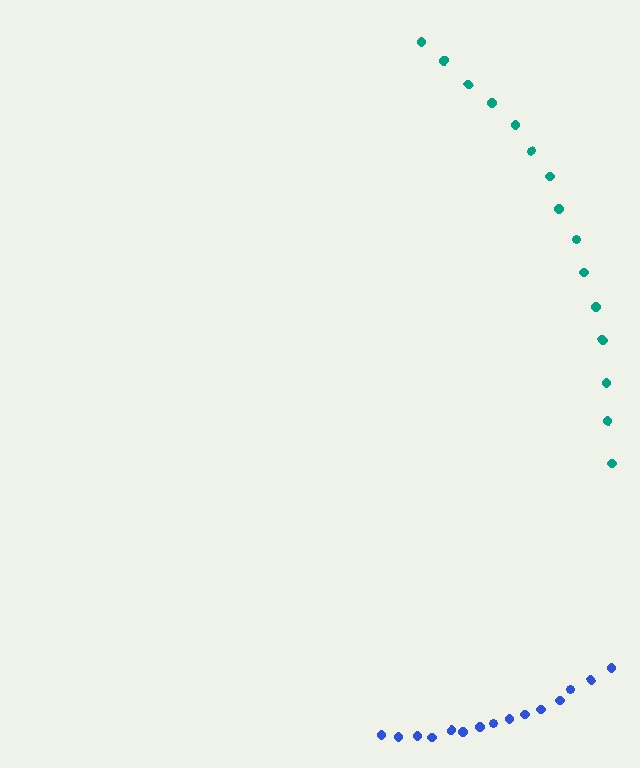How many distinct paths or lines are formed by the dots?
There are 2 distinct paths.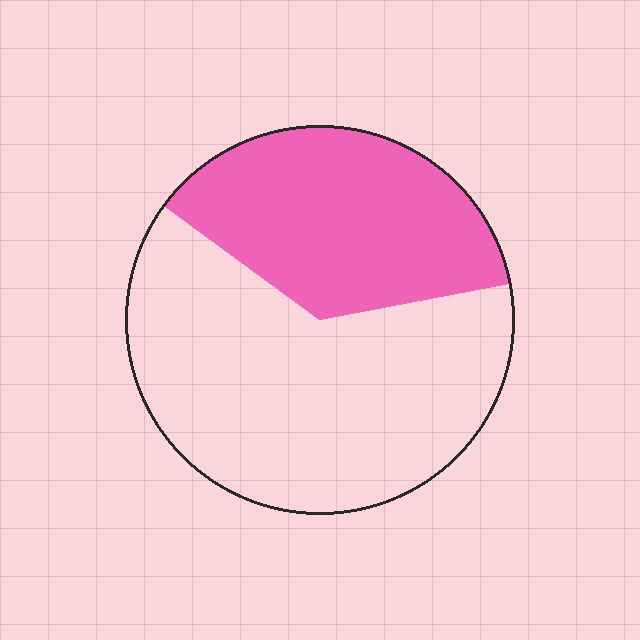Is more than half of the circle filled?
No.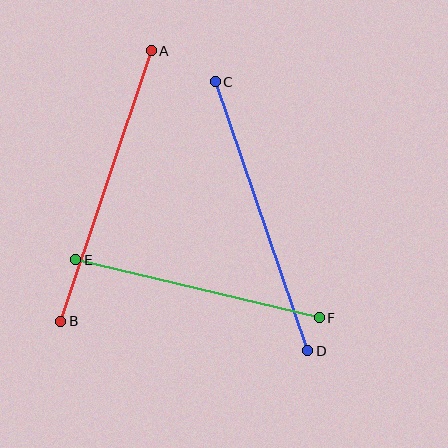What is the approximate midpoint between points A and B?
The midpoint is at approximately (106, 186) pixels.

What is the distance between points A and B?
The distance is approximately 285 pixels.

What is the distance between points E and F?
The distance is approximately 250 pixels.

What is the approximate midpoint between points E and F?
The midpoint is at approximately (197, 289) pixels.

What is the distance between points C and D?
The distance is approximately 285 pixels.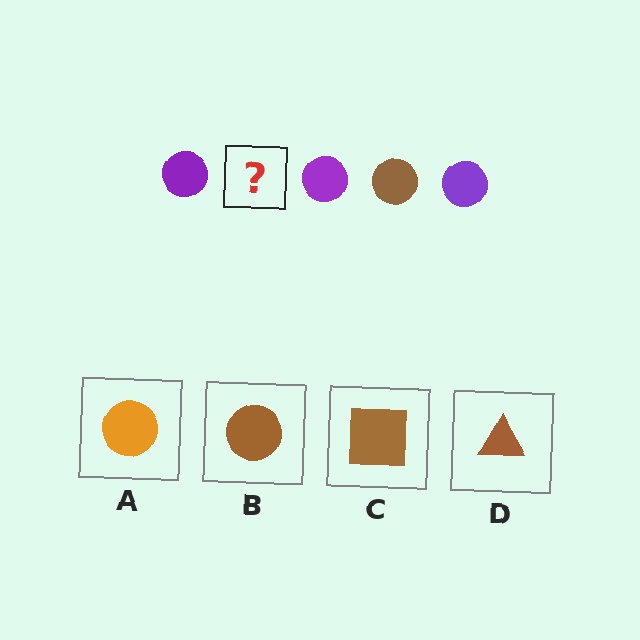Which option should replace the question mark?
Option B.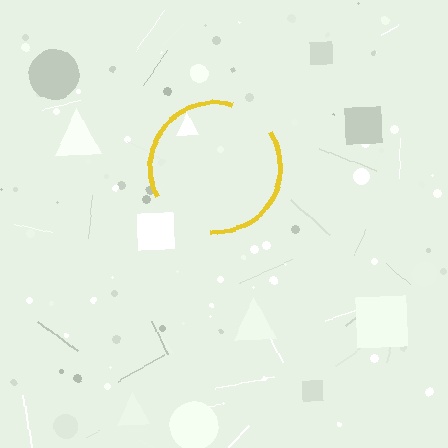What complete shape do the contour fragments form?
The contour fragments form a circle.